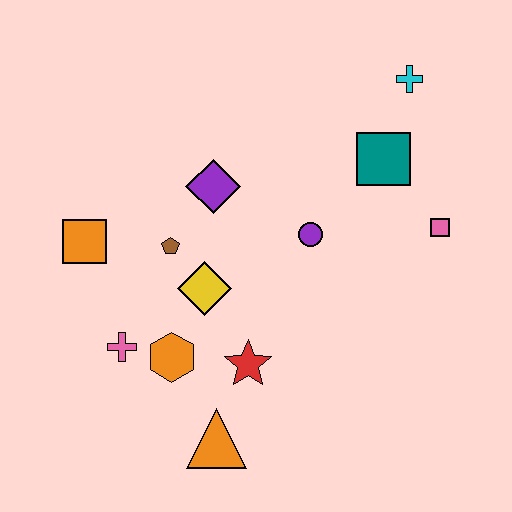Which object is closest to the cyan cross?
The teal square is closest to the cyan cross.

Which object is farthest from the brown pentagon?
The cyan cross is farthest from the brown pentagon.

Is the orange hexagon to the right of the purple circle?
No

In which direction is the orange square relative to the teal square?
The orange square is to the left of the teal square.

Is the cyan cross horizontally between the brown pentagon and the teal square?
No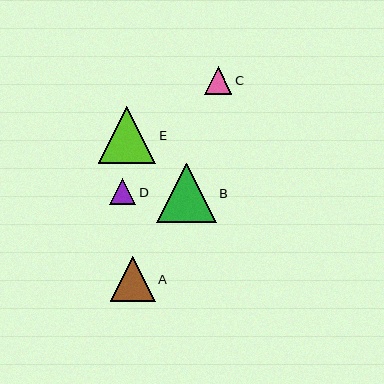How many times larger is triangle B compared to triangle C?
Triangle B is approximately 2.2 times the size of triangle C.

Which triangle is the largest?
Triangle B is the largest with a size of approximately 59 pixels.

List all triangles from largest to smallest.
From largest to smallest: B, E, A, C, D.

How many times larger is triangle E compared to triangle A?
Triangle E is approximately 1.3 times the size of triangle A.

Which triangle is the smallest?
Triangle D is the smallest with a size of approximately 26 pixels.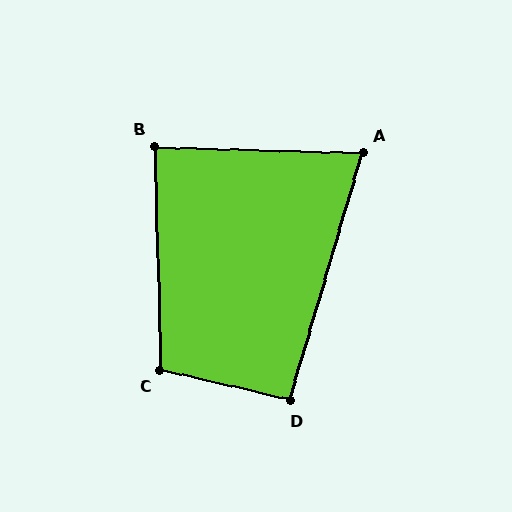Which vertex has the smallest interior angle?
A, at approximately 75 degrees.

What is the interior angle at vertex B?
Approximately 87 degrees (approximately right).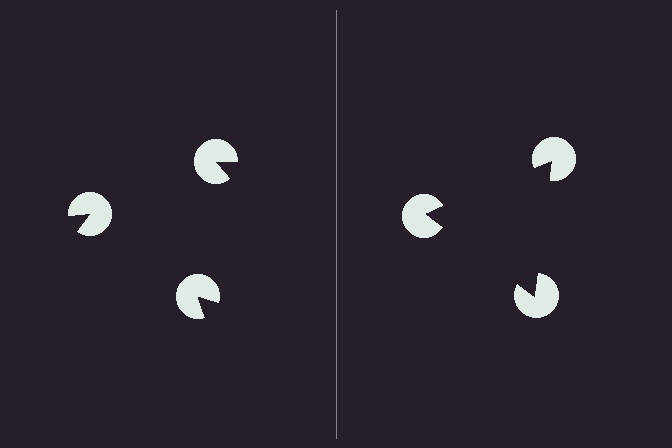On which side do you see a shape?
An illusory triangle appears on the right side. On the left side the wedge cuts are rotated, so no coherent shape forms.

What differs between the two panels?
The pac-man discs are positioned identically on both sides; only the wedge orientations differ. On the right they align to a triangle; on the left they are misaligned.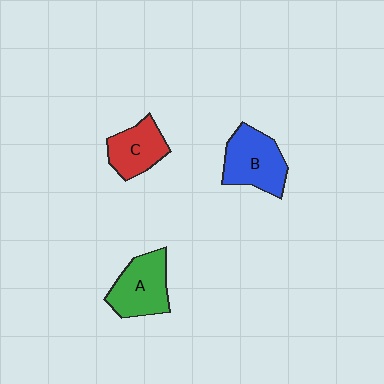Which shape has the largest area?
Shape B (blue).